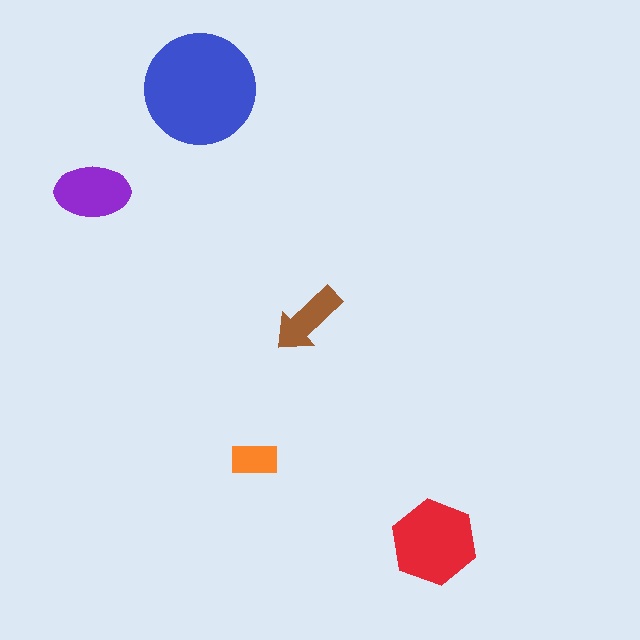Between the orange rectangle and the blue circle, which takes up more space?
The blue circle.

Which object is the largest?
The blue circle.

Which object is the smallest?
The orange rectangle.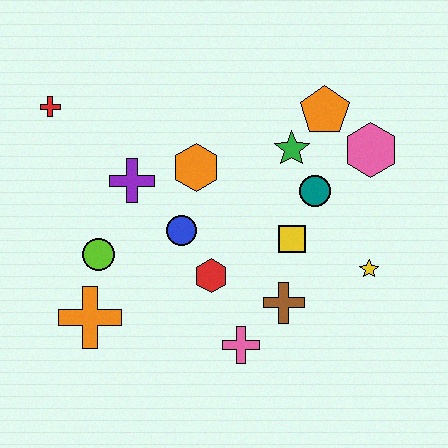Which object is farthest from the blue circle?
The pink hexagon is farthest from the blue circle.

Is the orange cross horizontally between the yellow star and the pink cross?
No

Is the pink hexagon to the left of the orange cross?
No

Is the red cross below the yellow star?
No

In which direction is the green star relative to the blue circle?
The green star is to the right of the blue circle.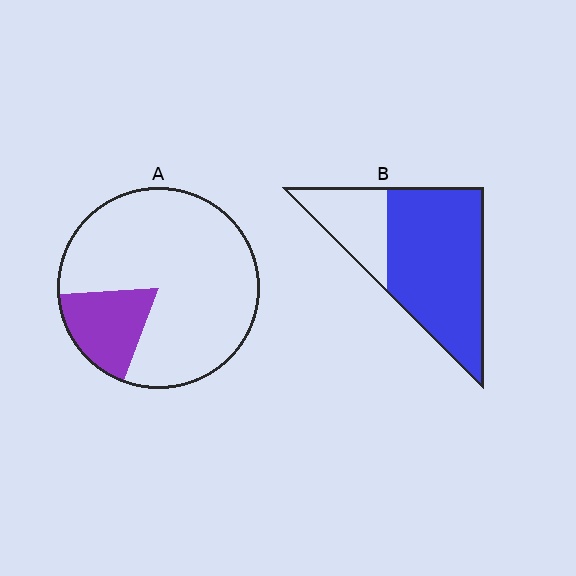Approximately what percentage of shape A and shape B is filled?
A is approximately 20% and B is approximately 75%.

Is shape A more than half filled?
No.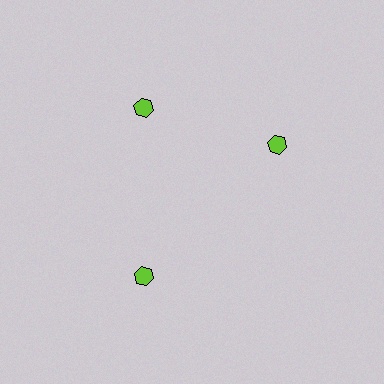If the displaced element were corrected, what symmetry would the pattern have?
It would have 3-fold rotational symmetry — the pattern would map onto itself every 120 degrees.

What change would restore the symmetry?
The symmetry would be restored by rotating it back into even spacing with its neighbors so that all 3 hexagons sit at equal angles and equal distance from the center.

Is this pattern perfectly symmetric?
No. The 3 lime hexagons are arranged in a ring, but one element near the 3 o'clock position is rotated out of alignment along the ring, breaking the 3-fold rotational symmetry.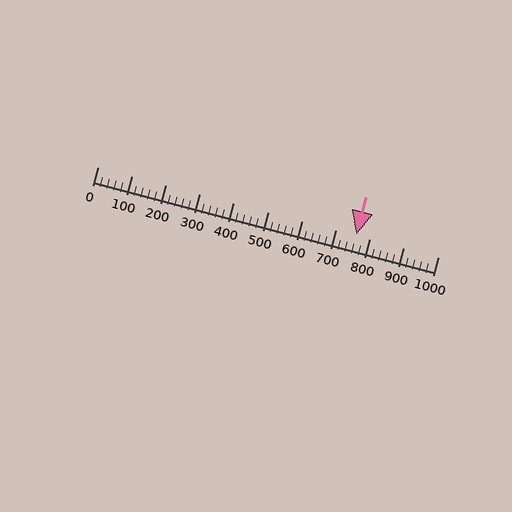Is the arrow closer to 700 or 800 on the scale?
The arrow is closer to 800.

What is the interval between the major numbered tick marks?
The major tick marks are spaced 100 units apart.